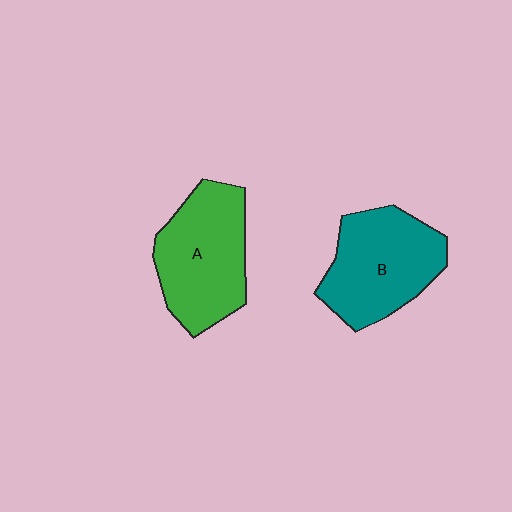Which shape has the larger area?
Shape A (green).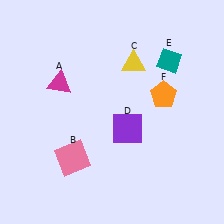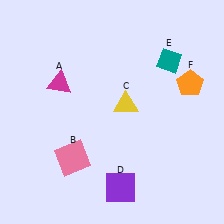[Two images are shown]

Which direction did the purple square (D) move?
The purple square (D) moved down.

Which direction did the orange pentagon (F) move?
The orange pentagon (F) moved right.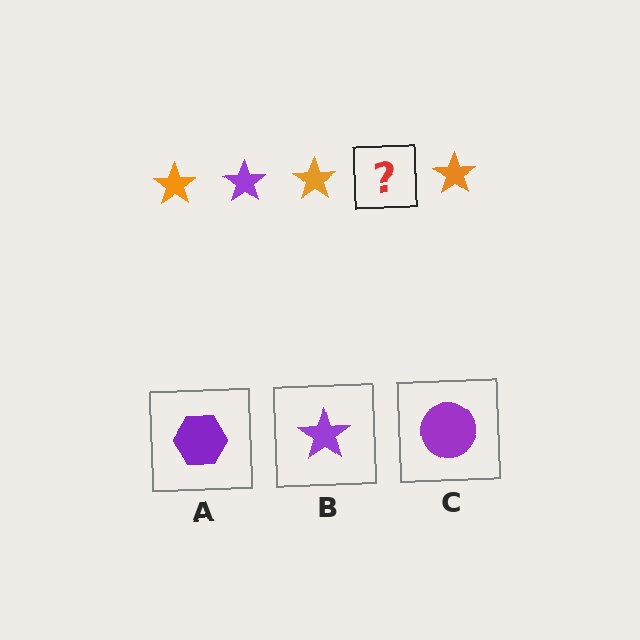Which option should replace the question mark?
Option B.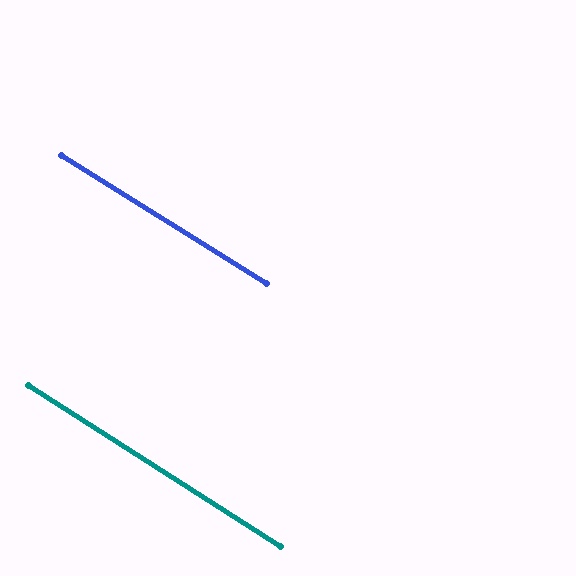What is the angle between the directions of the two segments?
Approximately 1 degree.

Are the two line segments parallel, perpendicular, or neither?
Parallel — their directions differ by only 0.8°.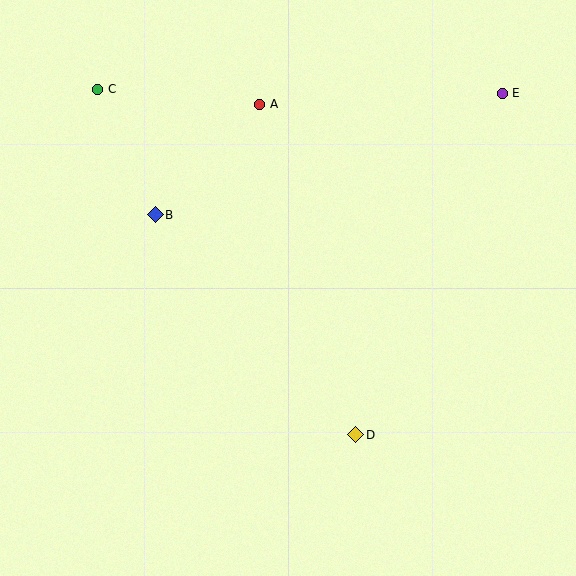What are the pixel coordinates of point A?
Point A is at (260, 104).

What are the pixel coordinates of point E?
Point E is at (502, 93).